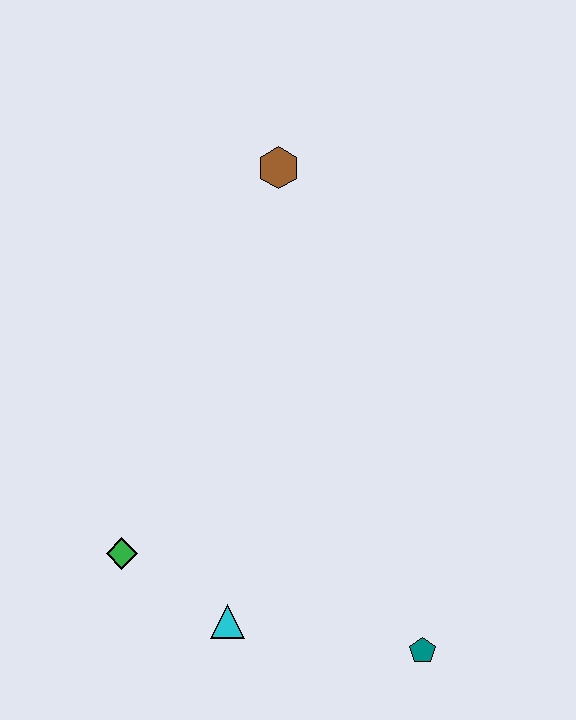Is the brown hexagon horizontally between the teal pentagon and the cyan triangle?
Yes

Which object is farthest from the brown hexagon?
The teal pentagon is farthest from the brown hexagon.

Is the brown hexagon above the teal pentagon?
Yes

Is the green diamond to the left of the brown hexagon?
Yes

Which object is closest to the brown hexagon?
The green diamond is closest to the brown hexagon.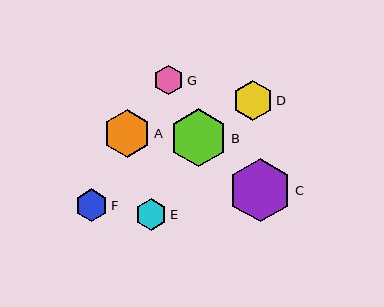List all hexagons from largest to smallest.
From largest to smallest: C, B, A, D, F, E, G.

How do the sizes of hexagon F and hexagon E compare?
Hexagon F and hexagon E are approximately the same size.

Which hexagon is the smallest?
Hexagon G is the smallest with a size of approximately 30 pixels.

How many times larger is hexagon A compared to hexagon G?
Hexagon A is approximately 1.6 times the size of hexagon G.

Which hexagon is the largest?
Hexagon C is the largest with a size of approximately 63 pixels.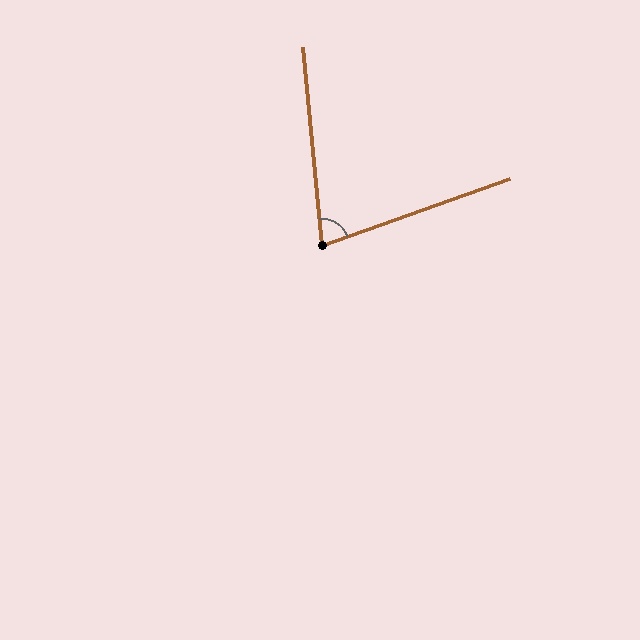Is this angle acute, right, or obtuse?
It is acute.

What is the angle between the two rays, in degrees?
Approximately 76 degrees.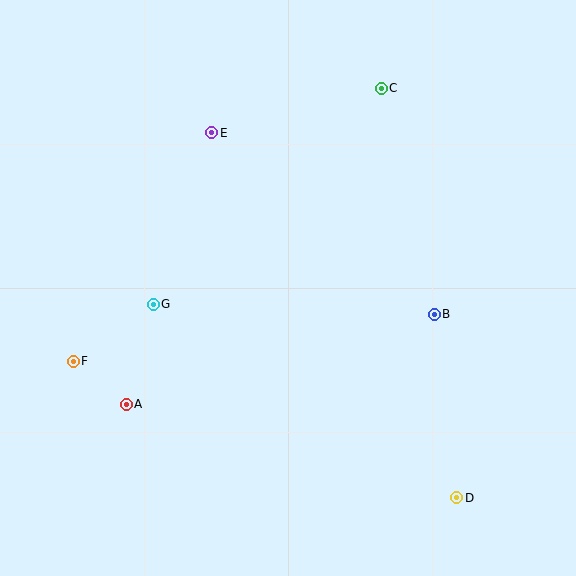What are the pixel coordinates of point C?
Point C is at (381, 88).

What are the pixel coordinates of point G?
Point G is at (153, 304).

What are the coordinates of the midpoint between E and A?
The midpoint between E and A is at (169, 268).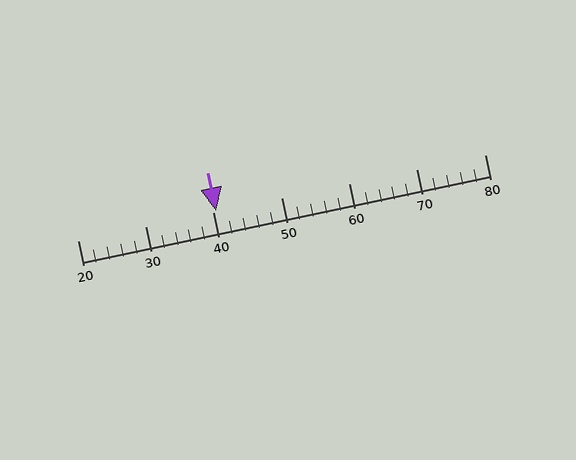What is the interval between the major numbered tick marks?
The major tick marks are spaced 10 units apart.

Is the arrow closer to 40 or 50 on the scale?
The arrow is closer to 40.